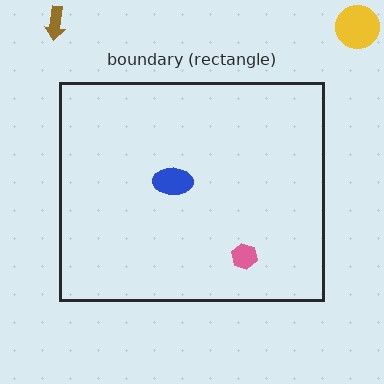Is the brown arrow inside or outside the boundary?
Outside.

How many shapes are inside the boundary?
2 inside, 2 outside.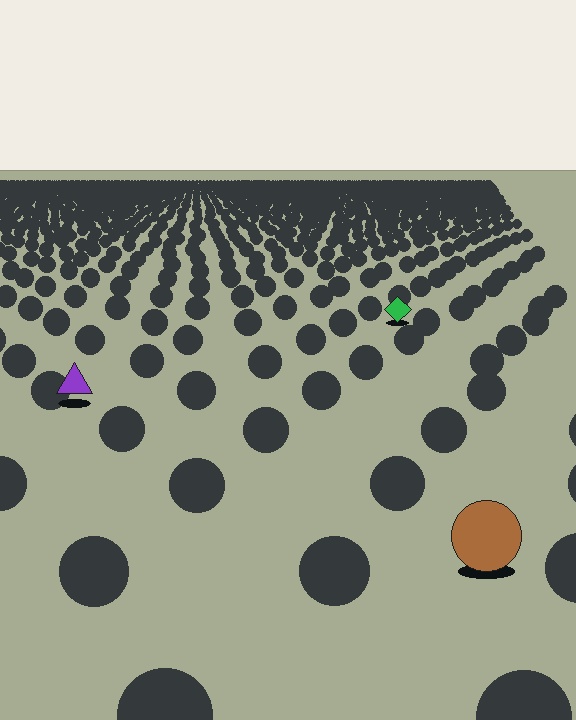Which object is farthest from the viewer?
The green diamond is farthest from the viewer. It appears smaller and the ground texture around it is denser.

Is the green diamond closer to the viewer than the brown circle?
No. The brown circle is closer — you can tell from the texture gradient: the ground texture is coarser near it.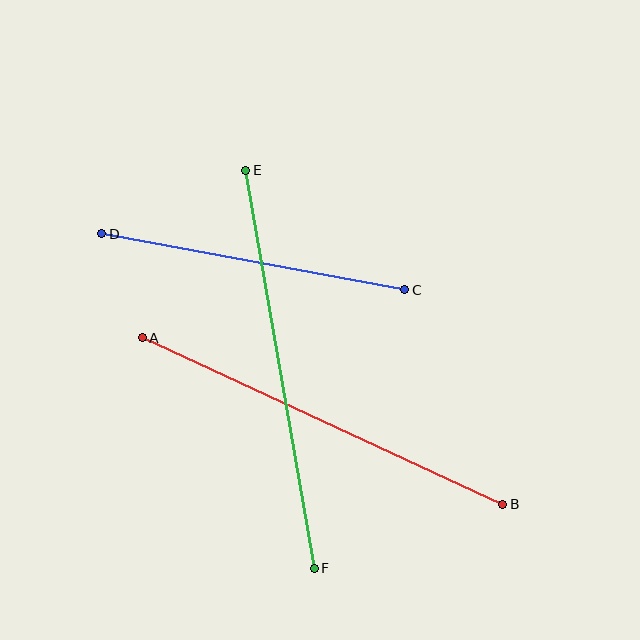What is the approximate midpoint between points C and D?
The midpoint is at approximately (253, 262) pixels.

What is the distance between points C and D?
The distance is approximately 308 pixels.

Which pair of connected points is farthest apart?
Points E and F are farthest apart.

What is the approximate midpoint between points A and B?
The midpoint is at approximately (323, 421) pixels.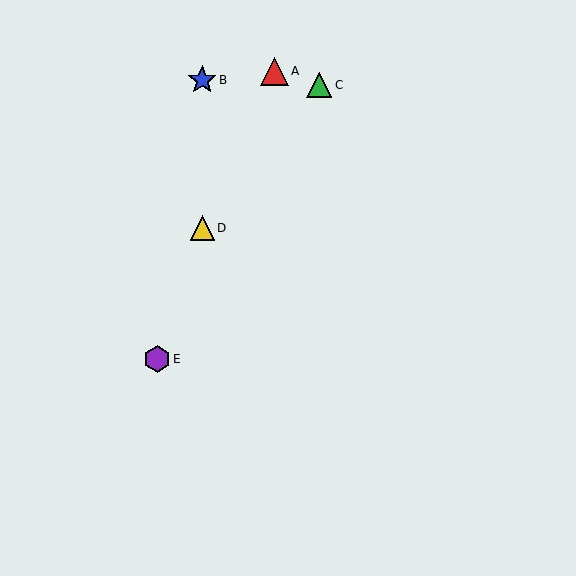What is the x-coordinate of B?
Object B is at x≈202.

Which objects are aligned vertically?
Objects B, D are aligned vertically.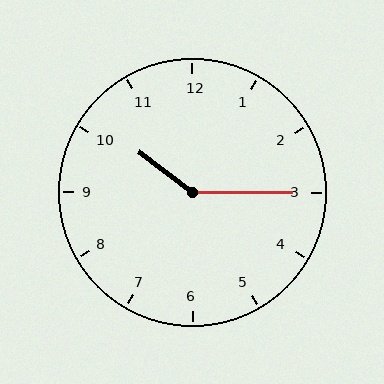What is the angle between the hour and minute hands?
Approximately 142 degrees.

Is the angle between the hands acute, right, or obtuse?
It is obtuse.